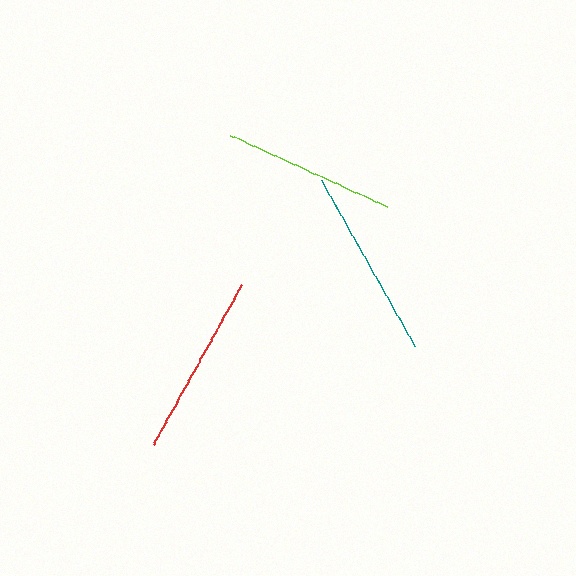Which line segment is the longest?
The teal line is the longest at approximately 190 pixels.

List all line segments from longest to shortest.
From longest to shortest: teal, red, lime.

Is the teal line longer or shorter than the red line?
The teal line is longer than the red line.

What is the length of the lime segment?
The lime segment is approximately 172 pixels long.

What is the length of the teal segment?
The teal segment is approximately 190 pixels long.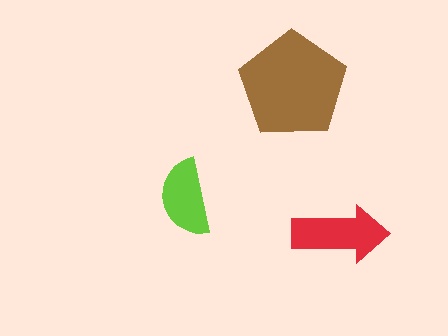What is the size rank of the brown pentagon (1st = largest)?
1st.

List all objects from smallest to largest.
The lime semicircle, the red arrow, the brown pentagon.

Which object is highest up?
The brown pentagon is topmost.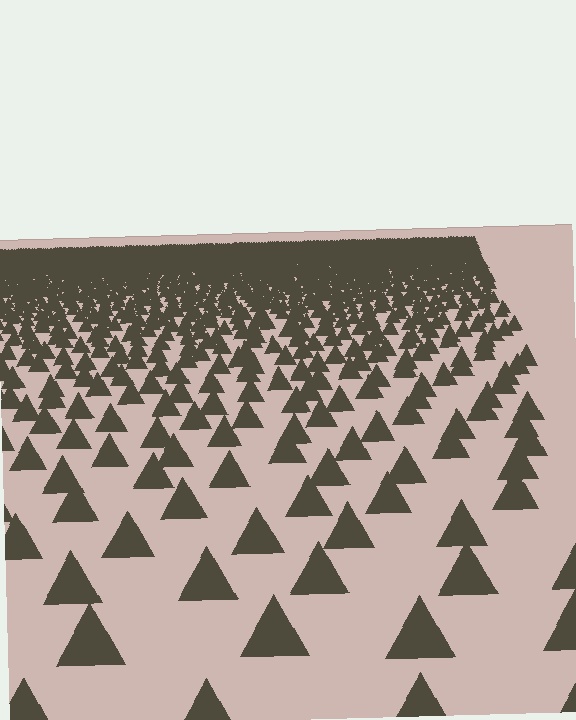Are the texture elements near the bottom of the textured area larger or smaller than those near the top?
Larger. Near the bottom, elements are closer to the viewer and appear at a bigger on-screen size.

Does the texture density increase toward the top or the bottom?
Density increases toward the top.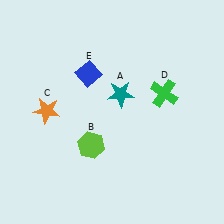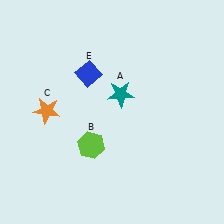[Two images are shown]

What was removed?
The green cross (D) was removed in Image 2.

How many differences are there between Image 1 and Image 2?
There is 1 difference between the two images.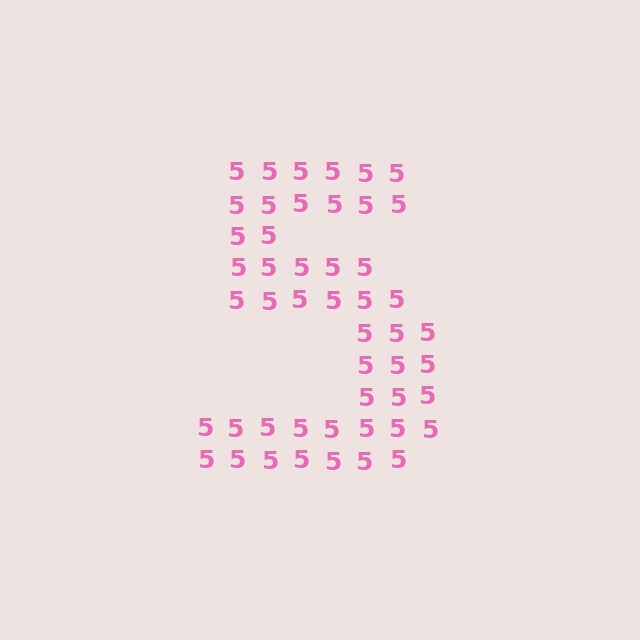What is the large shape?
The large shape is the digit 5.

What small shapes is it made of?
It is made of small digit 5's.